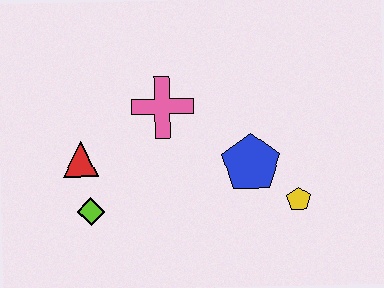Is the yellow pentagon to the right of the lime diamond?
Yes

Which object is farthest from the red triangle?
The yellow pentagon is farthest from the red triangle.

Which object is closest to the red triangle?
The lime diamond is closest to the red triangle.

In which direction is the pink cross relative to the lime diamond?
The pink cross is above the lime diamond.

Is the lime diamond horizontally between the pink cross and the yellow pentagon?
No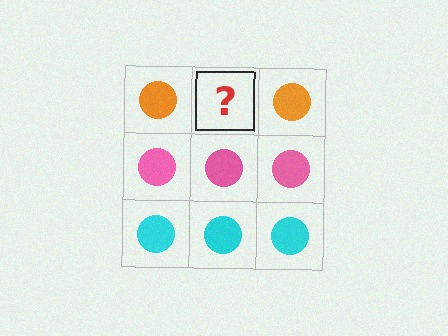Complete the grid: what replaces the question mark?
The question mark should be replaced with an orange circle.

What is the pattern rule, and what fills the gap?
The rule is that each row has a consistent color. The gap should be filled with an orange circle.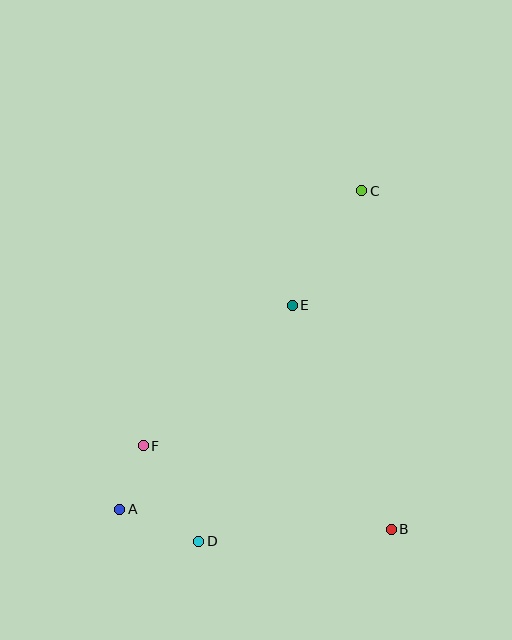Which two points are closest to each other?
Points A and F are closest to each other.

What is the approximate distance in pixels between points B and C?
The distance between B and C is approximately 339 pixels.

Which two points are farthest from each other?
Points A and C are farthest from each other.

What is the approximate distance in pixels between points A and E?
The distance between A and E is approximately 267 pixels.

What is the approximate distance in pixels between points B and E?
The distance between B and E is approximately 245 pixels.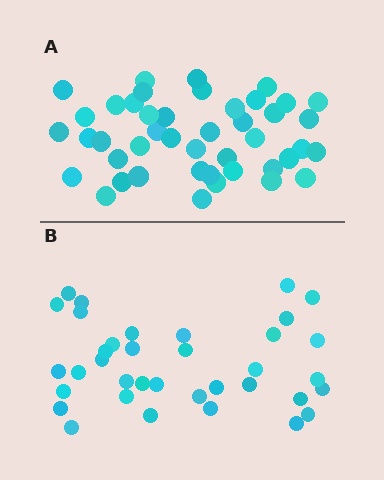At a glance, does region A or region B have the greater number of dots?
Region A (the top region) has more dots.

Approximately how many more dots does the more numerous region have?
Region A has roughly 8 or so more dots than region B.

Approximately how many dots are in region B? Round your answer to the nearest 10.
About 40 dots. (The exact count is 36, which rounds to 40.)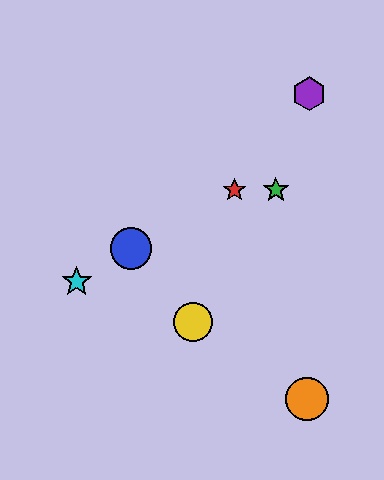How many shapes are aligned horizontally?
2 shapes (the red star, the green star) are aligned horizontally.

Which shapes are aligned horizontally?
The red star, the green star are aligned horizontally.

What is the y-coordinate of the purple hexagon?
The purple hexagon is at y≈94.